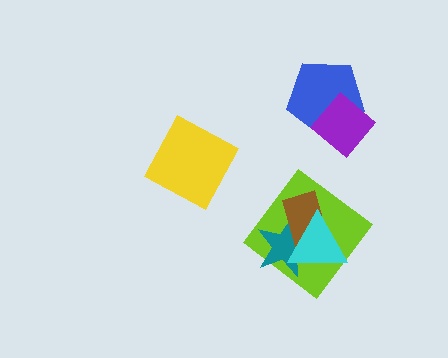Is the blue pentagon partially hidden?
Yes, it is partially covered by another shape.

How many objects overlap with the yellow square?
0 objects overlap with the yellow square.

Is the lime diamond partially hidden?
Yes, it is partially covered by another shape.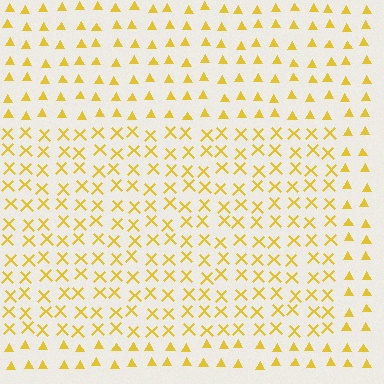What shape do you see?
I see a rectangle.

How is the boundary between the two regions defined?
The boundary is defined by a change in element shape: X marks inside vs. triangles outside. All elements share the same color and spacing.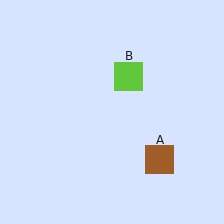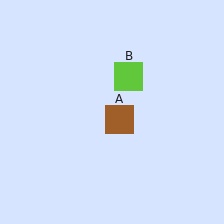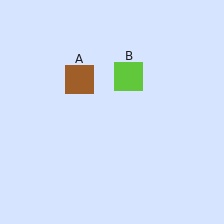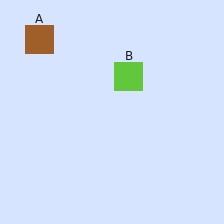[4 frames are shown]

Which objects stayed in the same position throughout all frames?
Lime square (object B) remained stationary.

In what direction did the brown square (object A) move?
The brown square (object A) moved up and to the left.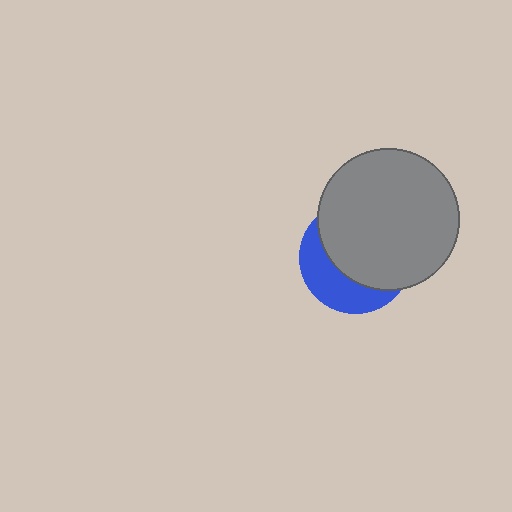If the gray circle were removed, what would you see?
You would see the complete blue circle.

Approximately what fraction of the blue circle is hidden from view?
Roughly 64% of the blue circle is hidden behind the gray circle.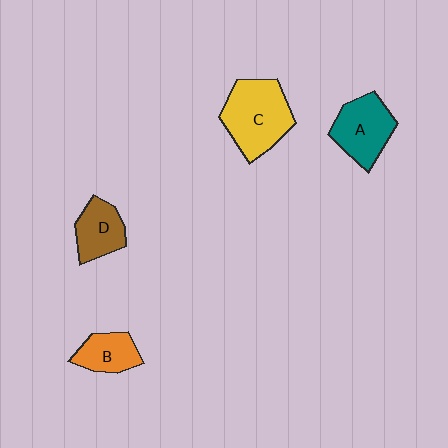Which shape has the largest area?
Shape C (yellow).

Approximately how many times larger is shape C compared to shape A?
Approximately 1.3 times.